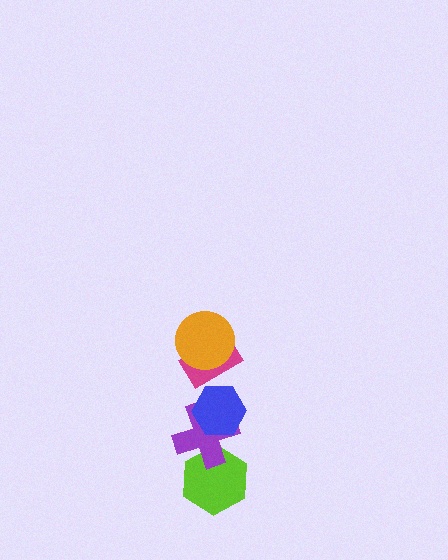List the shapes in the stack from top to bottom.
From top to bottom: the orange circle, the magenta rectangle, the blue hexagon, the purple cross, the lime hexagon.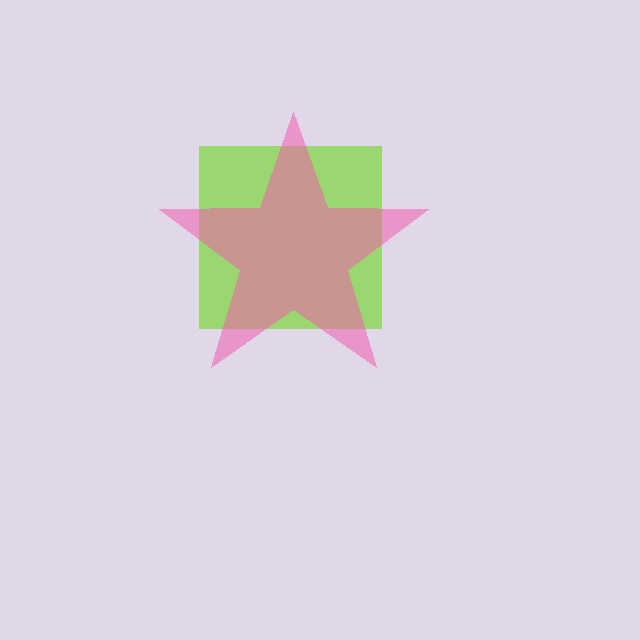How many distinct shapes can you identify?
There are 2 distinct shapes: a lime square, a pink star.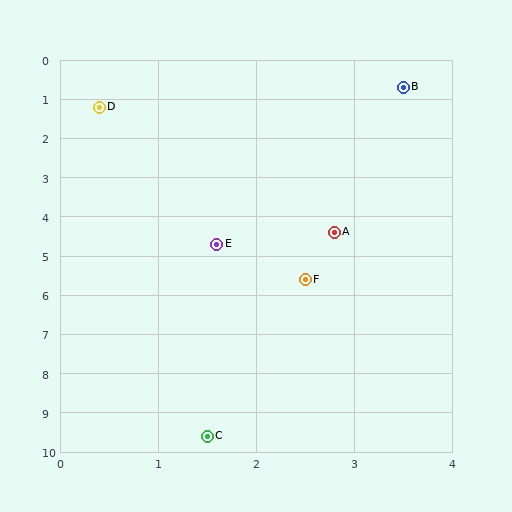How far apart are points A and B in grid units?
Points A and B are about 3.8 grid units apart.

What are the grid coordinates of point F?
Point F is at approximately (2.5, 5.6).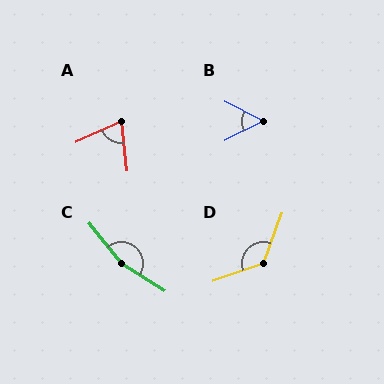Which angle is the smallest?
B, at approximately 54 degrees.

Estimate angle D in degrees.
Approximately 129 degrees.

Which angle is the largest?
C, at approximately 161 degrees.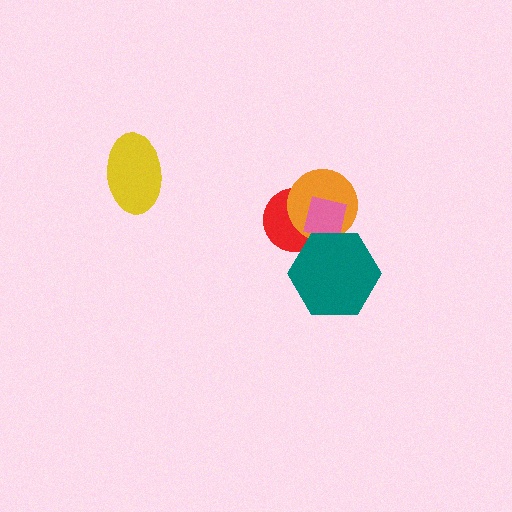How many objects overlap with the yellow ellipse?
0 objects overlap with the yellow ellipse.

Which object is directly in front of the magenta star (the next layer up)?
The red circle is directly in front of the magenta star.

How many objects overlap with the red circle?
4 objects overlap with the red circle.